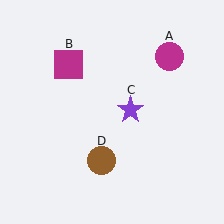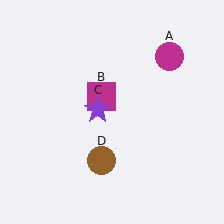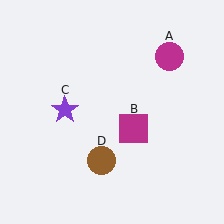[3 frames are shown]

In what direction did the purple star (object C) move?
The purple star (object C) moved left.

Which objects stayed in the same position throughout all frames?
Magenta circle (object A) and brown circle (object D) remained stationary.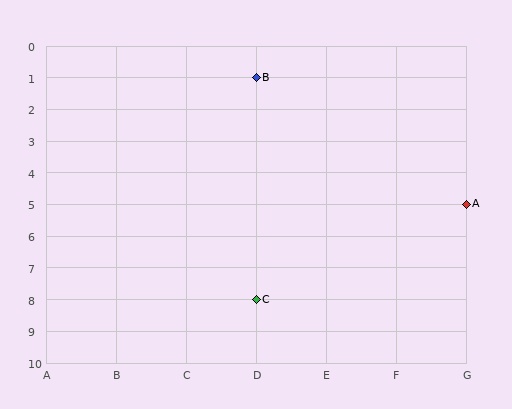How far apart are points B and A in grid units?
Points B and A are 3 columns and 4 rows apart (about 5.0 grid units diagonally).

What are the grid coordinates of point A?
Point A is at grid coordinates (G, 5).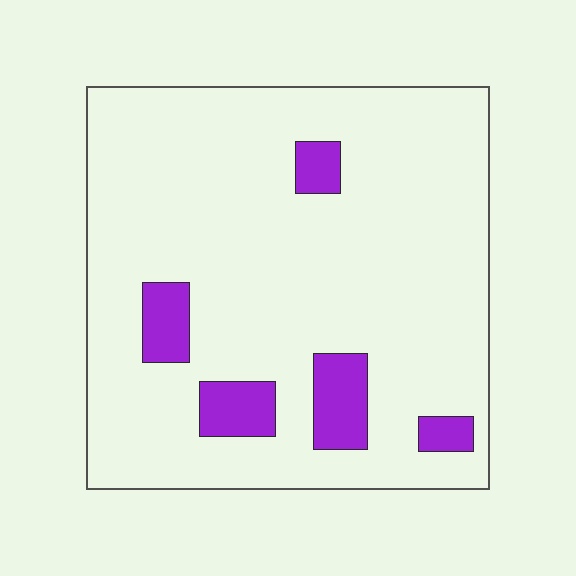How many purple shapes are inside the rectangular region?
5.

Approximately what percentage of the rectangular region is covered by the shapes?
Approximately 10%.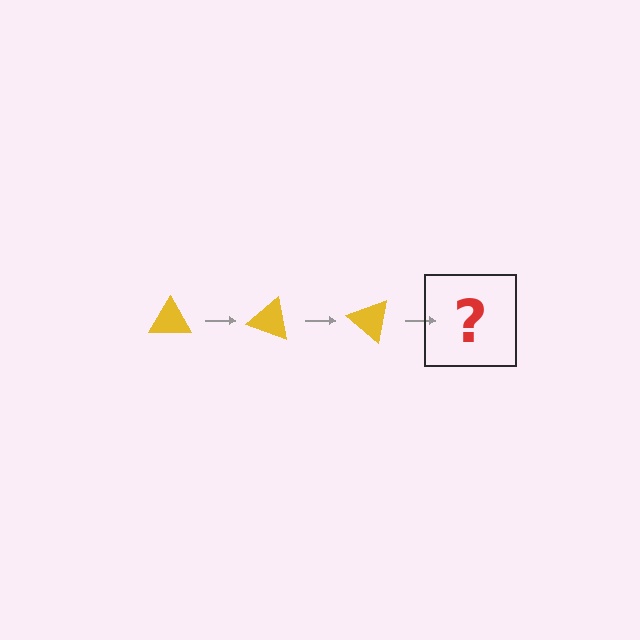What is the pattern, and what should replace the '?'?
The pattern is that the triangle rotates 20 degrees each step. The '?' should be a yellow triangle rotated 60 degrees.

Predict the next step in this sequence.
The next step is a yellow triangle rotated 60 degrees.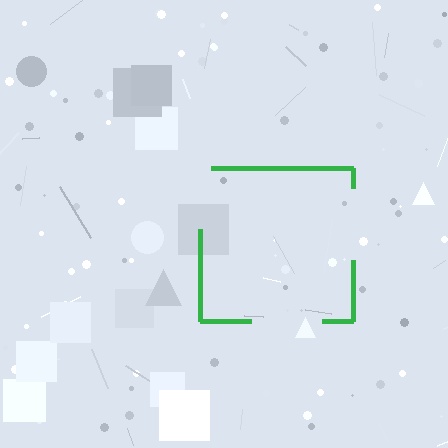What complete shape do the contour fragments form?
The contour fragments form a square.